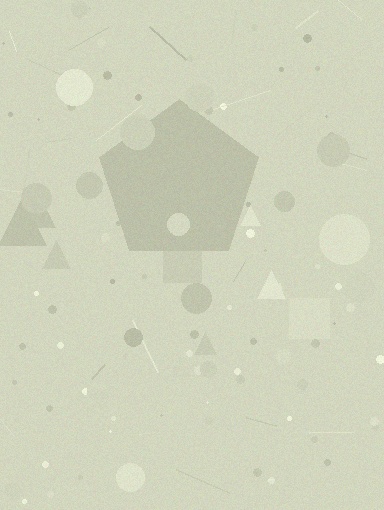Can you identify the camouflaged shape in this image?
The camouflaged shape is a pentagon.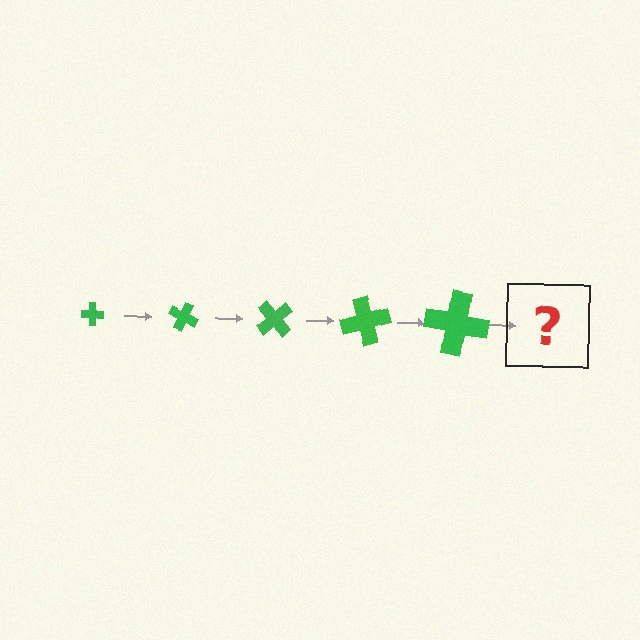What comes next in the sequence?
The next element should be a cross, larger than the previous one and rotated 125 degrees from the start.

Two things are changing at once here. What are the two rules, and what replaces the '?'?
The two rules are that the cross grows larger each step and it rotates 25 degrees each step. The '?' should be a cross, larger than the previous one and rotated 125 degrees from the start.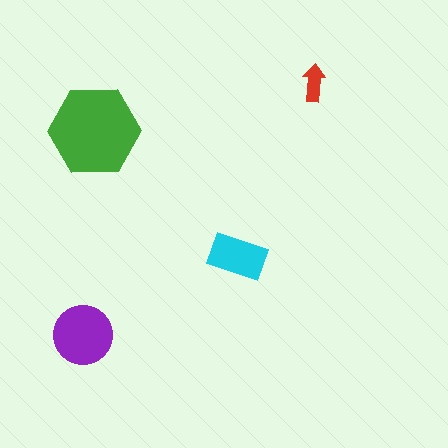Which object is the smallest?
The red arrow.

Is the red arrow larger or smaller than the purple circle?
Smaller.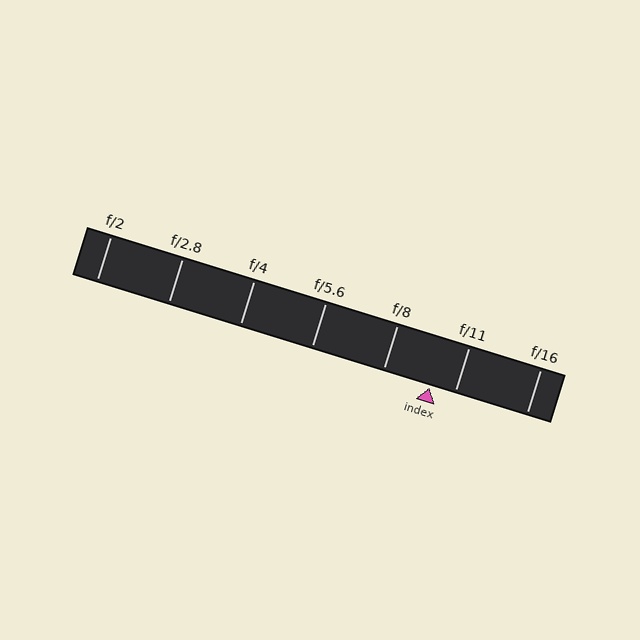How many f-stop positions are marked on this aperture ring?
There are 7 f-stop positions marked.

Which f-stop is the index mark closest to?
The index mark is closest to f/11.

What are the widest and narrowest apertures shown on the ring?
The widest aperture shown is f/2 and the narrowest is f/16.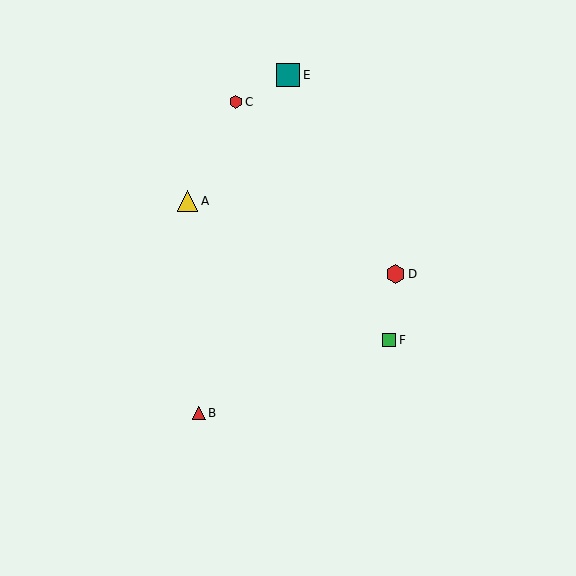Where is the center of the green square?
The center of the green square is at (389, 340).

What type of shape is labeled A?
Shape A is a yellow triangle.